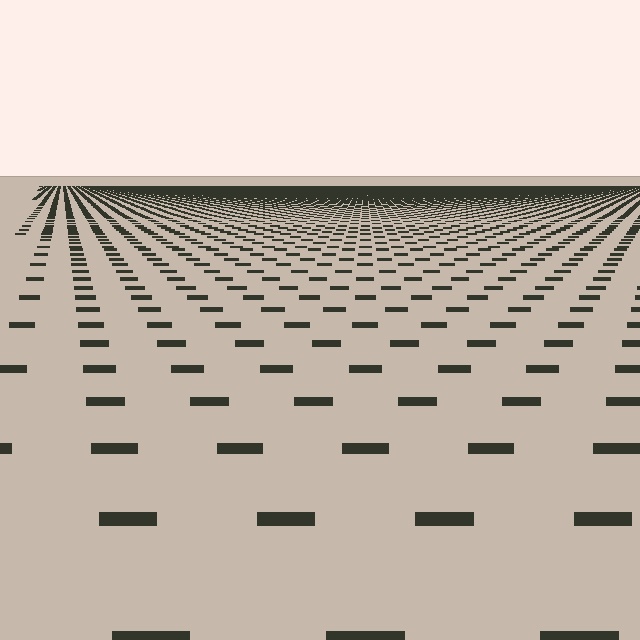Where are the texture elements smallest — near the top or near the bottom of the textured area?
Near the top.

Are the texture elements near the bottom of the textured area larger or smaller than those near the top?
Larger. Near the bottom, elements are closer to the viewer and appear at a bigger on-screen size.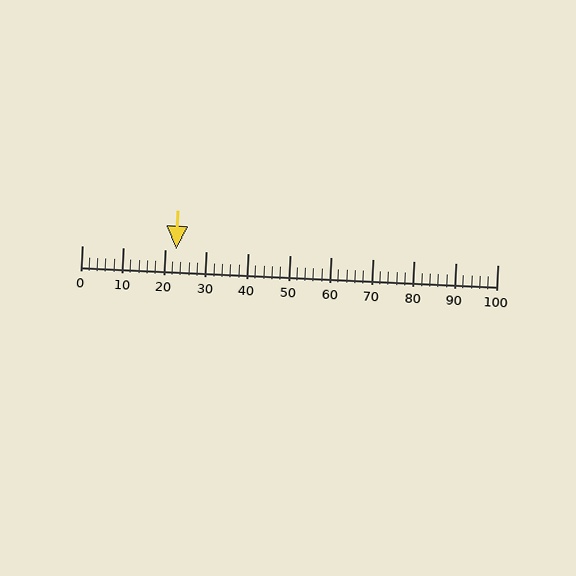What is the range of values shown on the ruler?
The ruler shows values from 0 to 100.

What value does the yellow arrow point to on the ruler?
The yellow arrow points to approximately 23.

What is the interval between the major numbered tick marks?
The major tick marks are spaced 10 units apart.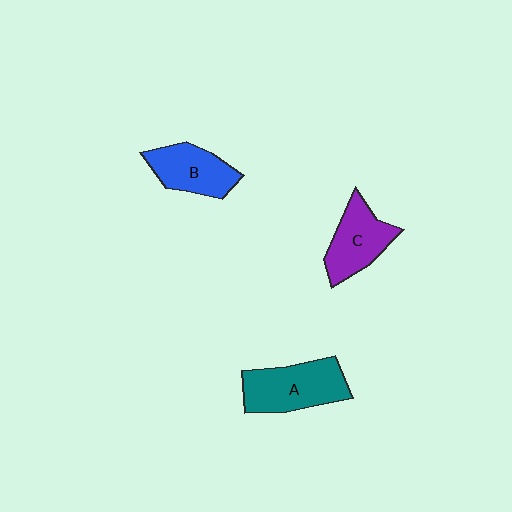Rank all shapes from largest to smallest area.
From largest to smallest: A (teal), C (purple), B (blue).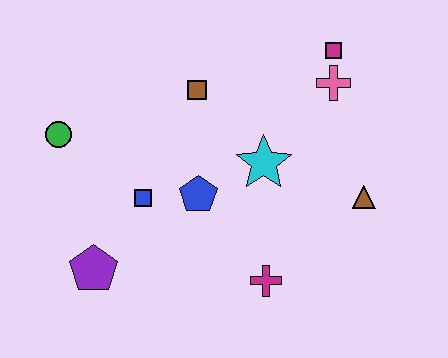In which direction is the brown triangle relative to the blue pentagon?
The brown triangle is to the right of the blue pentagon.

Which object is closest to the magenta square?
The pink cross is closest to the magenta square.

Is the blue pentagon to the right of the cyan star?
No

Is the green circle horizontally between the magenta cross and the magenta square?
No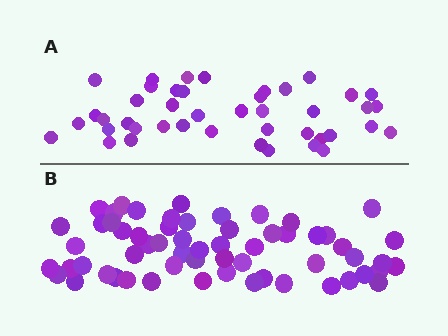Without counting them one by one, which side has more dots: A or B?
Region B (the bottom region) has more dots.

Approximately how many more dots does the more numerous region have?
Region B has approximately 15 more dots than region A.